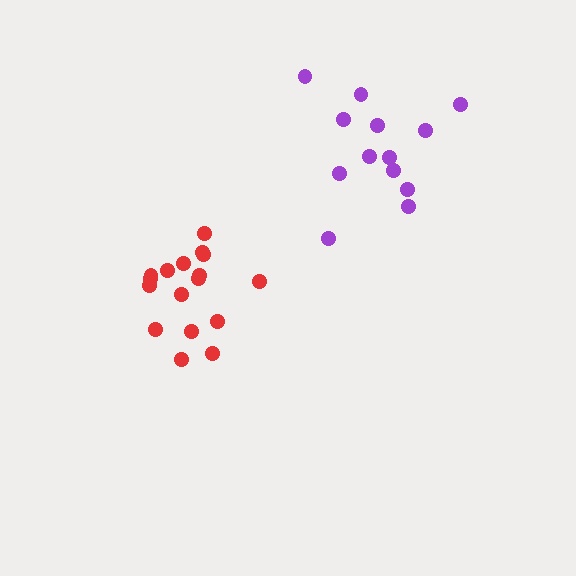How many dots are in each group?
Group 1: 13 dots, Group 2: 17 dots (30 total).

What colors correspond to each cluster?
The clusters are colored: purple, red.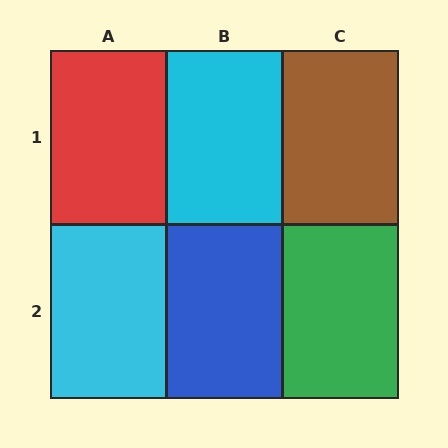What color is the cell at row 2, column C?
Green.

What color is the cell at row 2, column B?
Blue.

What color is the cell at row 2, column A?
Cyan.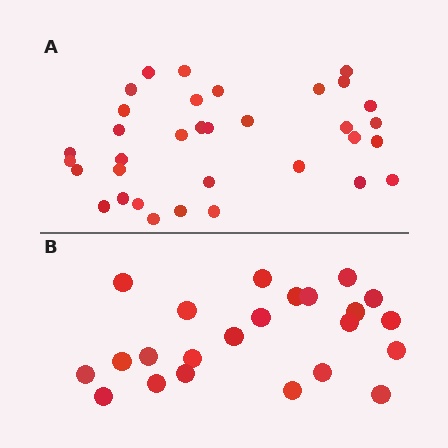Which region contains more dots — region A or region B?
Region A (the top region) has more dots.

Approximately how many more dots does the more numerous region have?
Region A has roughly 12 or so more dots than region B.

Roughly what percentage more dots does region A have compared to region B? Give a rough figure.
About 50% more.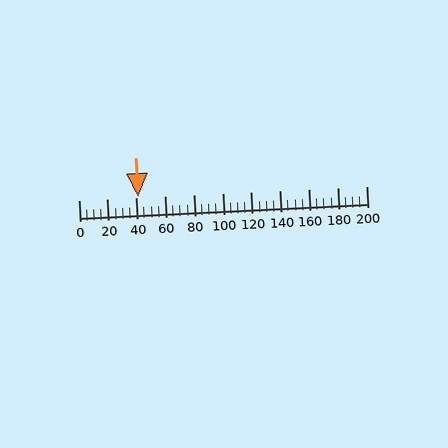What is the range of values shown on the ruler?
The ruler shows values from 0 to 200.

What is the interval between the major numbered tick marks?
The major tick marks are spaced 20 units apart.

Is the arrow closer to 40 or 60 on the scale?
The arrow is closer to 40.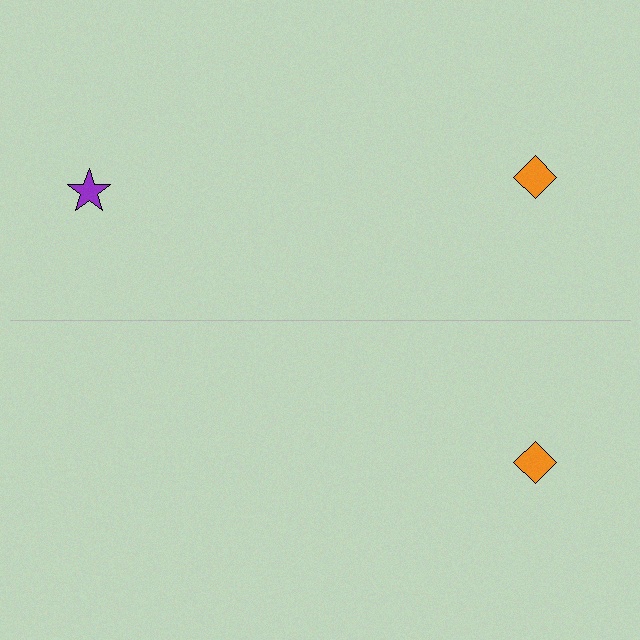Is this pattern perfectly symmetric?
No, the pattern is not perfectly symmetric. A purple star is missing from the bottom side.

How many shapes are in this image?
There are 3 shapes in this image.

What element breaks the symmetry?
A purple star is missing from the bottom side.